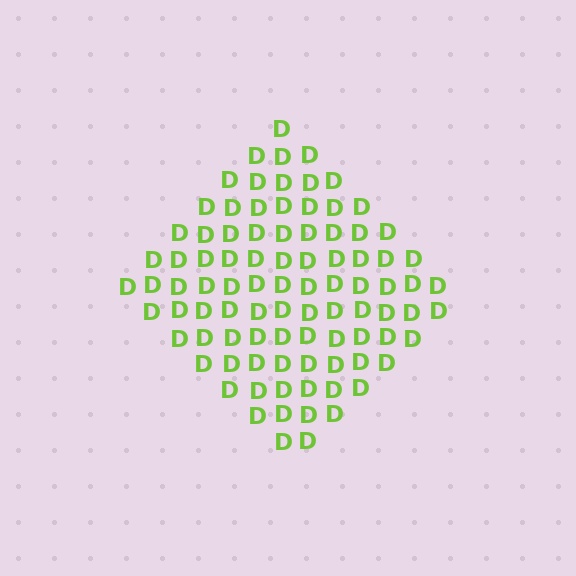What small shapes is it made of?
It is made of small letter D's.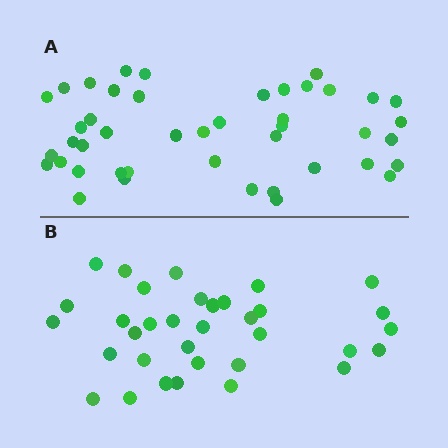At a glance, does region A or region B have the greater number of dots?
Region A (the top region) has more dots.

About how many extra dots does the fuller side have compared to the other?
Region A has roughly 10 or so more dots than region B.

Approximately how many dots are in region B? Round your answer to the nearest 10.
About 30 dots. (The exact count is 34, which rounds to 30.)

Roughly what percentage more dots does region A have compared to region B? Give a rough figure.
About 30% more.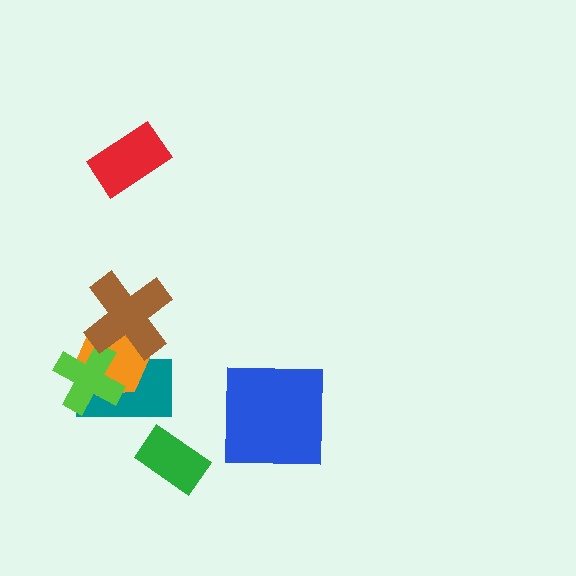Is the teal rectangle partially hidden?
Yes, it is partially covered by another shape.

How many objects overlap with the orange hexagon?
3 objects overlap with the orange hexagon.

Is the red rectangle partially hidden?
No, no other shape covers it.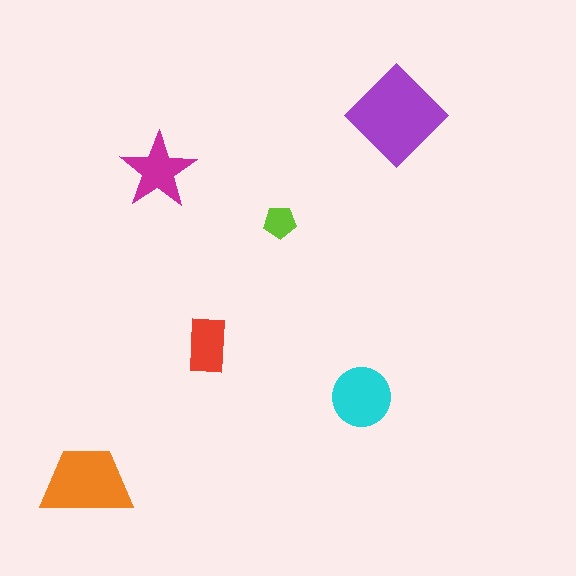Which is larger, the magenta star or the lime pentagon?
The magenta star.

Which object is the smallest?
The lime pentagon.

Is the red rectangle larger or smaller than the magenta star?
Smaller.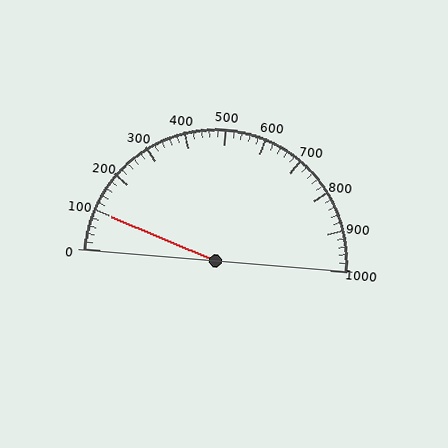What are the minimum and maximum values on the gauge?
The gauge ranges from 0 to 1000.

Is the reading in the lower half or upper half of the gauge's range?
The reading is in the lower half of the range (0 to 1000).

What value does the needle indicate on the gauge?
The needle indicates approximately 100.